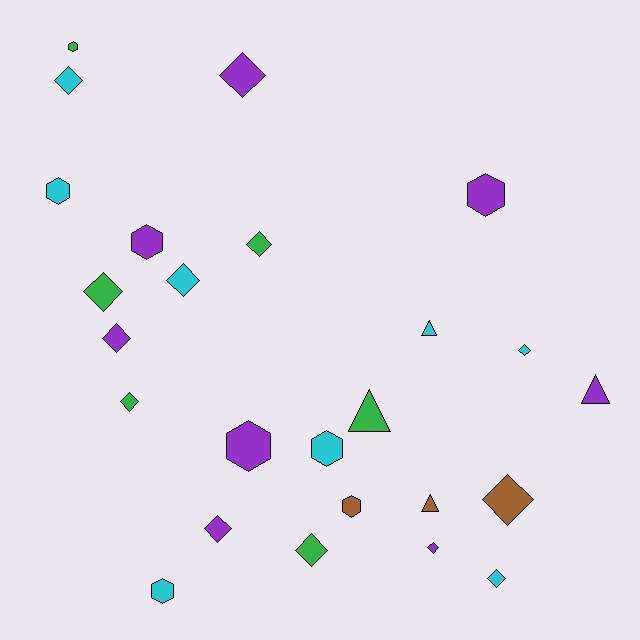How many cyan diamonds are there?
There are 4 cyan diamonds.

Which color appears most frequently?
Purple, with 8 objects.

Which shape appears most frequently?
Diamond, with 13 objects.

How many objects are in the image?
There are 25 objects.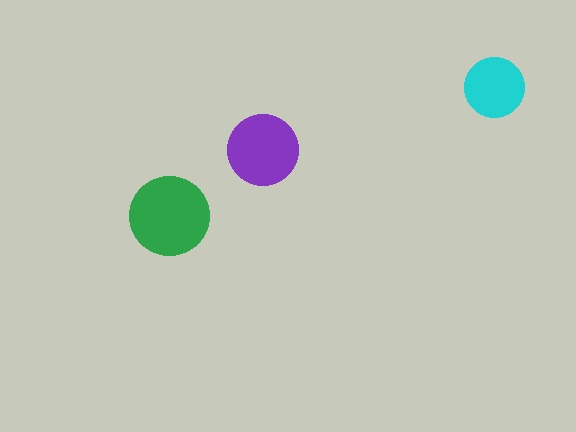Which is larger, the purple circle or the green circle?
The green one.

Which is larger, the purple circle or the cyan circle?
The purple one.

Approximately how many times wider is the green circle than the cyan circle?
About 1.5 times wider.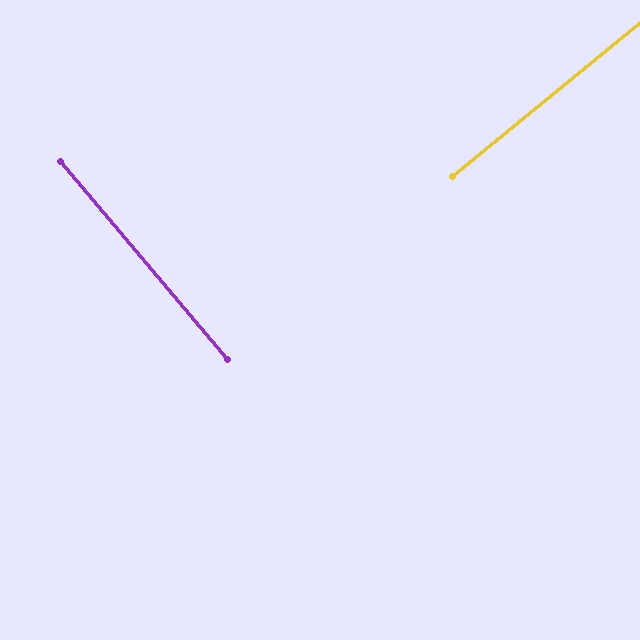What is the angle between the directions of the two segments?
Approximately 89 degrees.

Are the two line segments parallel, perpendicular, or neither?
Perpendicular — they meet at approximately 89°.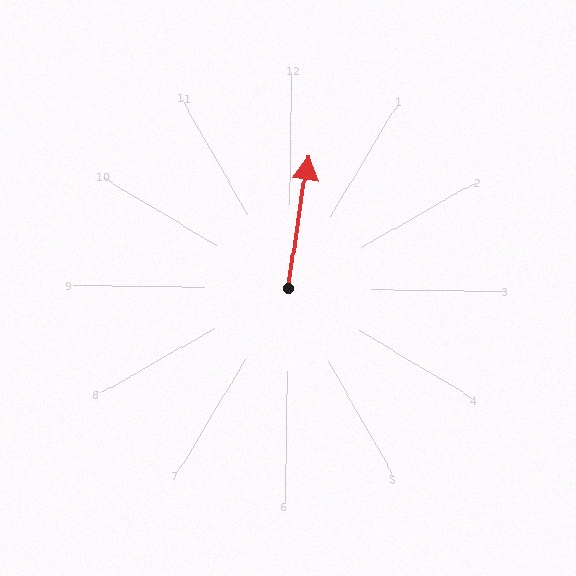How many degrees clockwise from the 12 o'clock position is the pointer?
Approximately 8 degrees.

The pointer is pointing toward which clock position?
Roughly 12 o'clock.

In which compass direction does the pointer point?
North.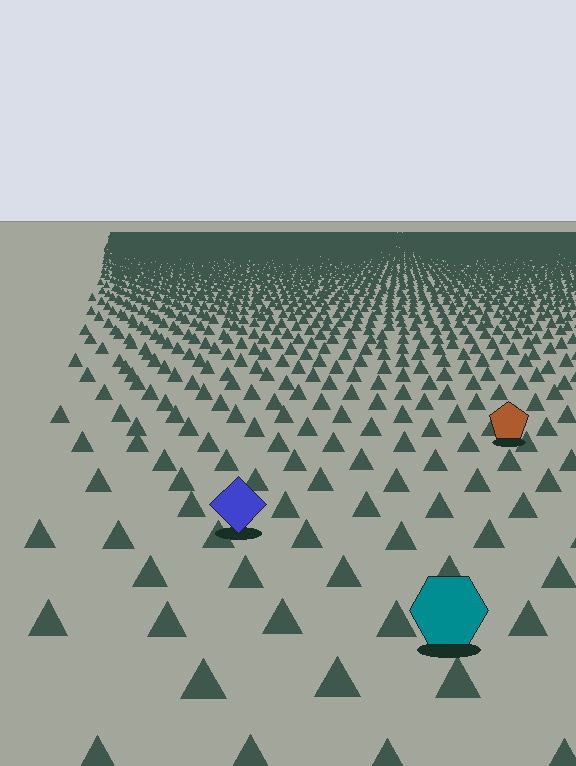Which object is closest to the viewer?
The teal hexagon is closest. The texture marks near it are larger and more spread out.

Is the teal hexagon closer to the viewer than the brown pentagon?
Yes. The teal hexagon is closer — you can tell from the texture gradient: the ground texture is coarser near it.